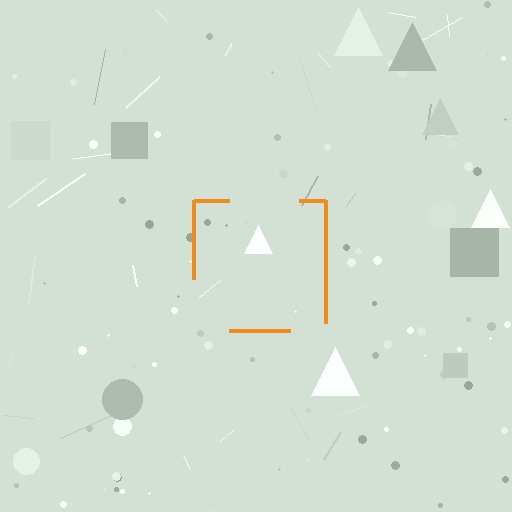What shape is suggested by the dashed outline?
The dashed outline suggests a square.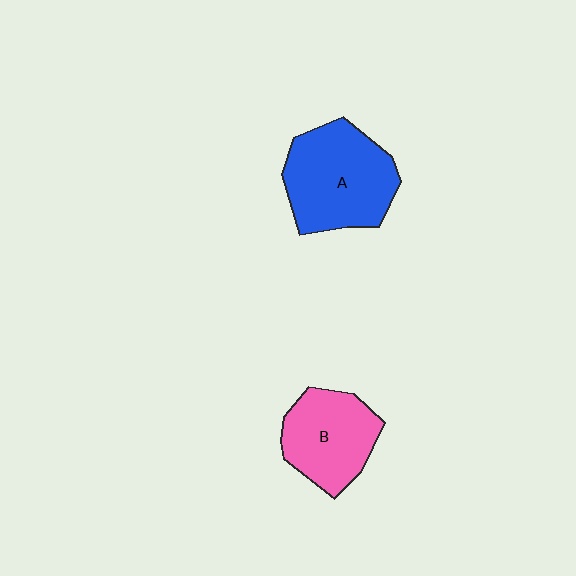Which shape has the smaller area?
Shape B (pink).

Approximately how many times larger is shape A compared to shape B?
Approximately 1.3 times.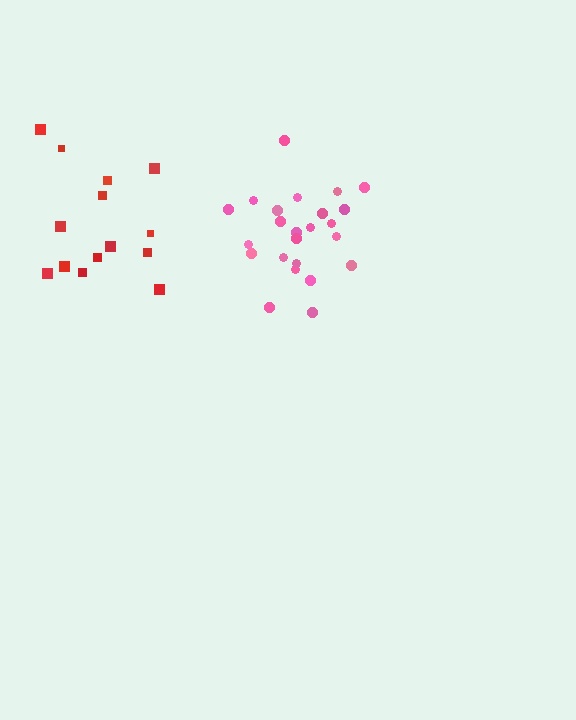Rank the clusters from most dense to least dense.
pink, red.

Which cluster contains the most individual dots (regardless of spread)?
Pink (24).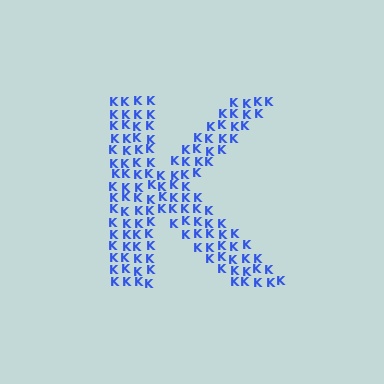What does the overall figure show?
The overall figure shows the letter K.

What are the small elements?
The small elements are letter K's.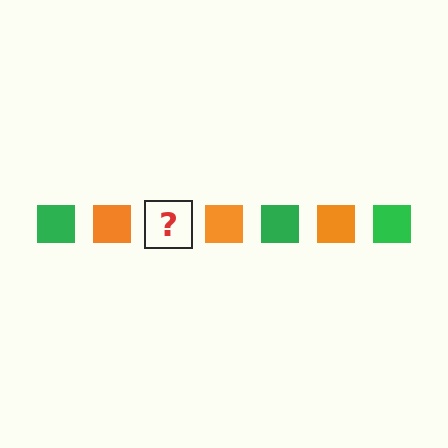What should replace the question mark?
The question mark should be replaced with a green square.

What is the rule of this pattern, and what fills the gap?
The rule is that the pattern cycles through green, orange squares. The gap should be filled with a green square.